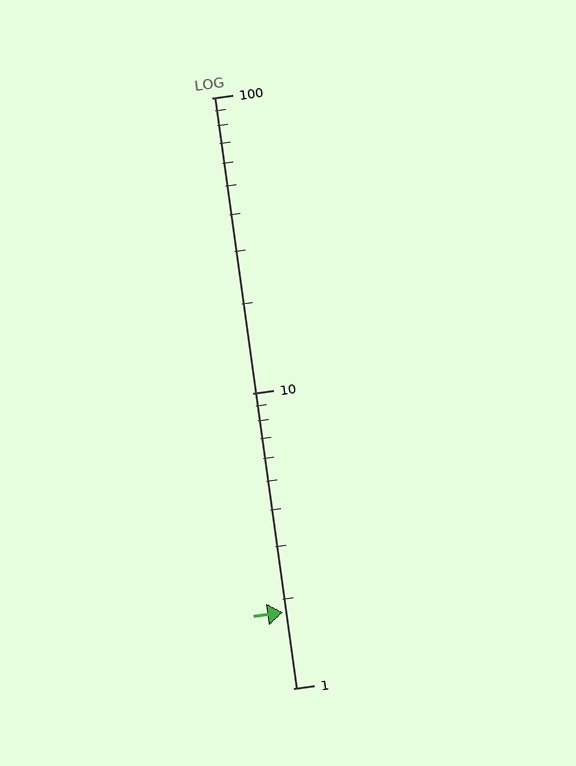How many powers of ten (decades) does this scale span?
The scale spans 2 decades, from 1 to 100.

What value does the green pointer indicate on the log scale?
The pointer indicates approximately 1.8.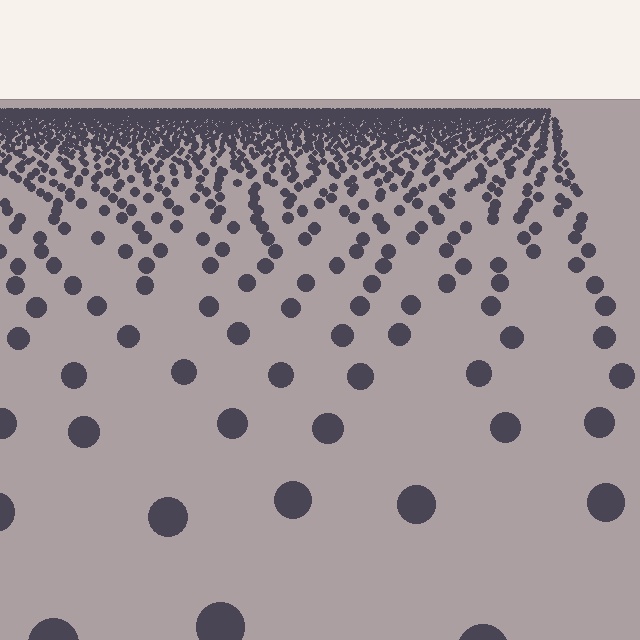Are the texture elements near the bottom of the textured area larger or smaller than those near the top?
Larger. Near the bottom, elements are closer to the viewer and appear at a bigger on-screen size.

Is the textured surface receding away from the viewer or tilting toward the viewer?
The surface is receding away from the viewer. Texture elements get smaller and denser toward the top.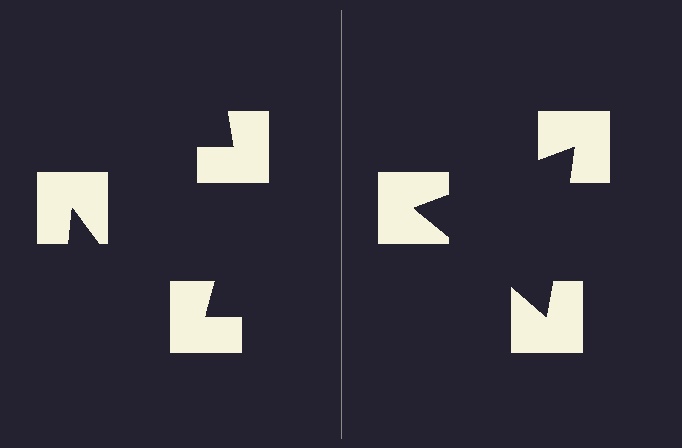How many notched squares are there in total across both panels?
6 — 3 on each side.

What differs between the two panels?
The notched squares are positioned identically on both sides; only the wedge orientations differ. On the right they align to a triangle; on the left they are misaligned.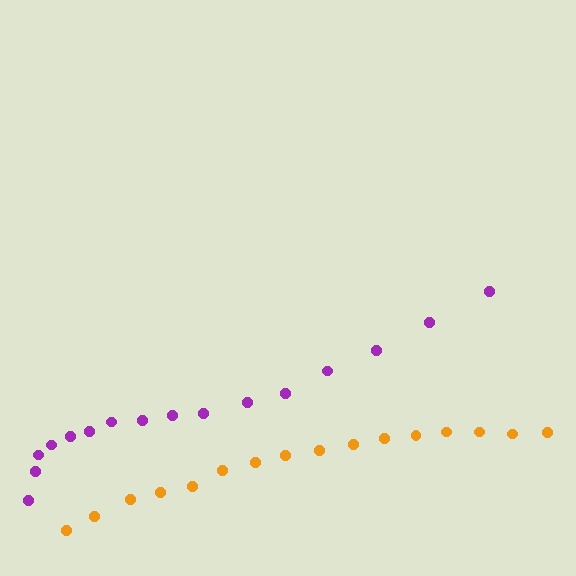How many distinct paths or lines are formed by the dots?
There are 2 distinct paths.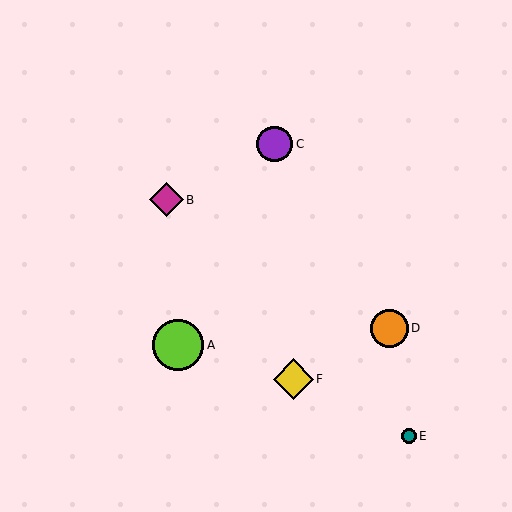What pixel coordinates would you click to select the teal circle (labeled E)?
Click at (409, 436) to select the teal circle E.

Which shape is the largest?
The lime circle (labeled A) is the largest.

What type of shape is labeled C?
Shape C is a purple circle.